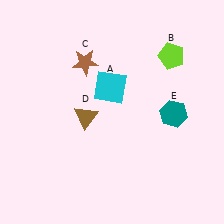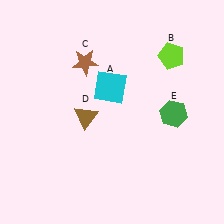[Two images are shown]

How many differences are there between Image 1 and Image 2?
There is 1 difference between the two images.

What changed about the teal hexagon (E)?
In Image 1, E is teal. In Image 2, it changed to green.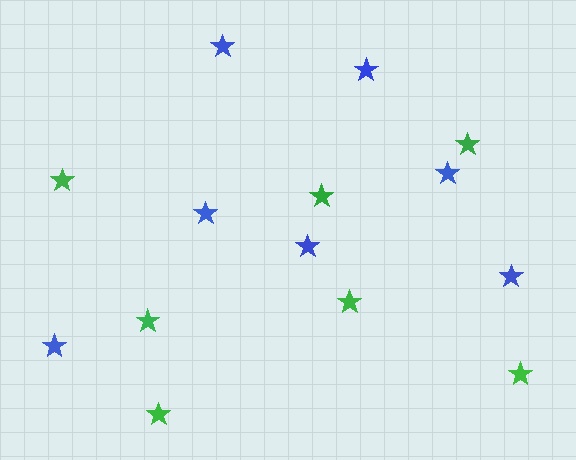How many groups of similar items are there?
There are 2 groups: one group of blue stars (7) and one group of green stars (7).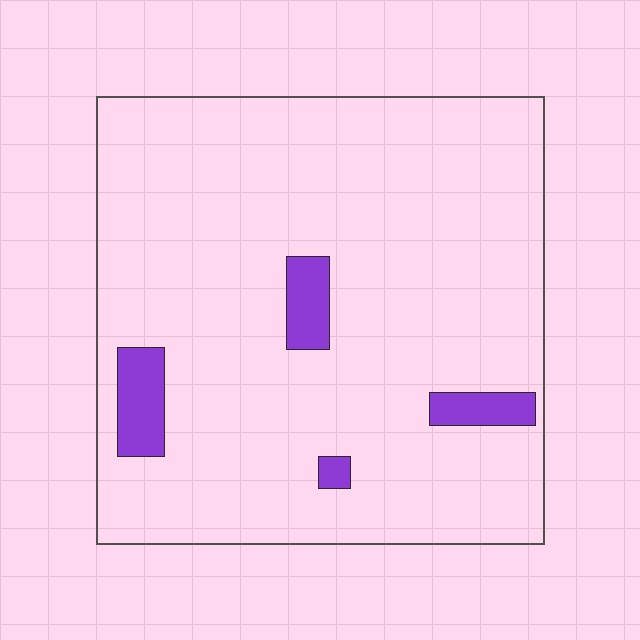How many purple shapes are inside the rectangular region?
4.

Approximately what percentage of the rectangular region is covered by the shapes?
Approximately 5%.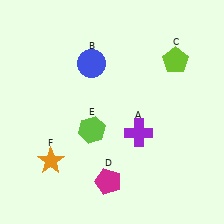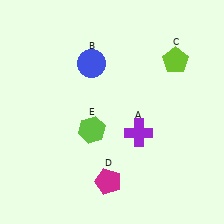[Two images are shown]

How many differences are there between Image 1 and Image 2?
There is 1 difference between the two images.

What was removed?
The orange star (F) was removed in Image 2.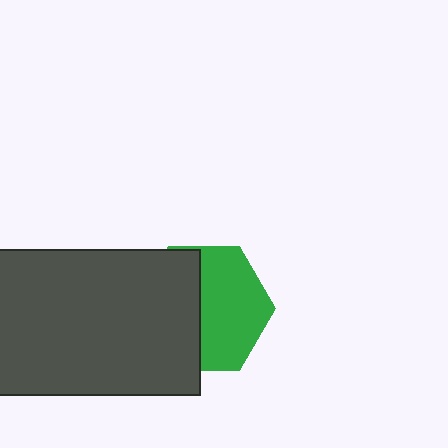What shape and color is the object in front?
The object in front is a dark gray rectangle.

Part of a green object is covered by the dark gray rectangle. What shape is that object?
It is a hexagon.